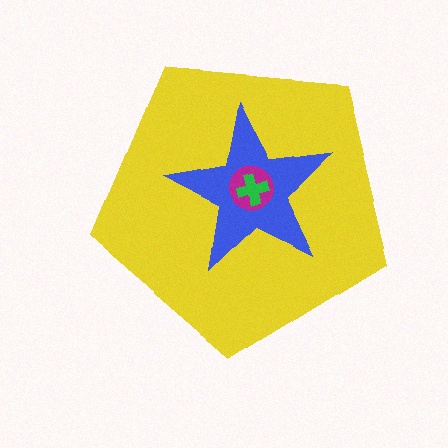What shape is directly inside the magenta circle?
The green cross.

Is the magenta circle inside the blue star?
Yes.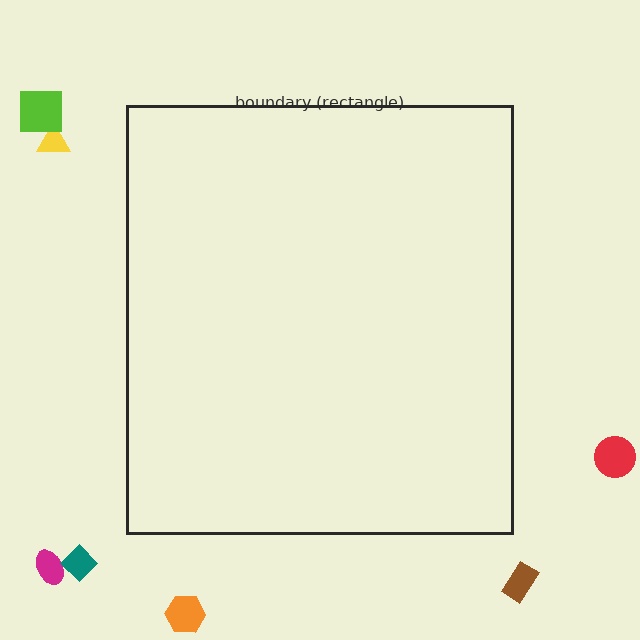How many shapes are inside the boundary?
0 inside, 7 outside.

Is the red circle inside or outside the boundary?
Outside.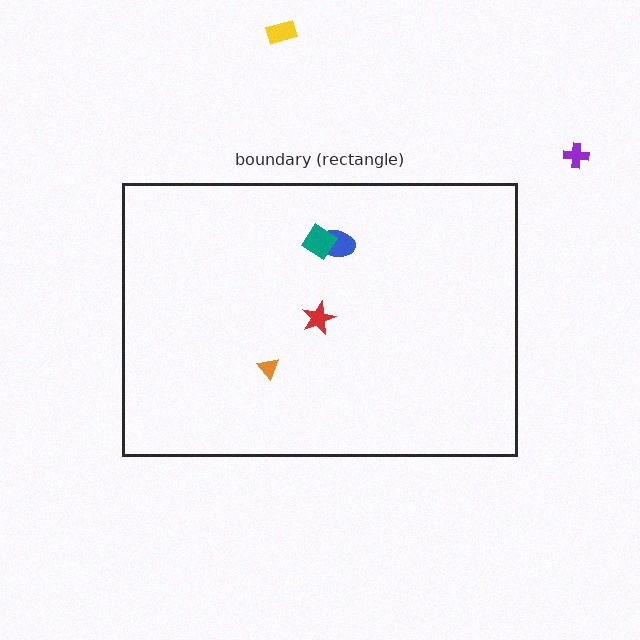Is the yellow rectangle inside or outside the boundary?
Outside.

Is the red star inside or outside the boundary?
Inside.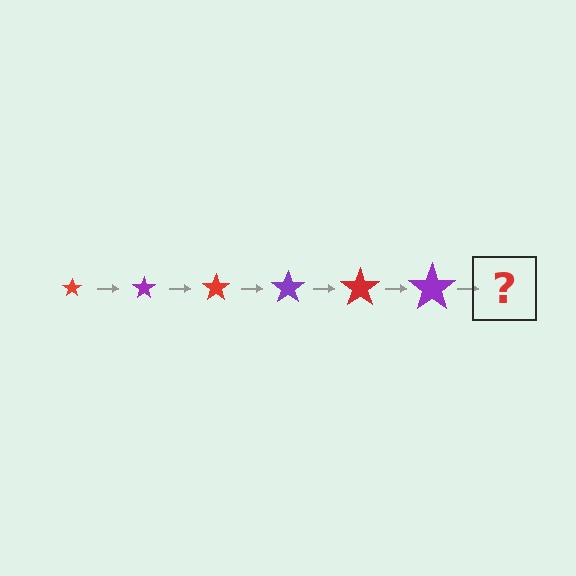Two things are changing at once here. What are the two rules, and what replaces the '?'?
The two rules are that the star grows larger each step and the color cycles through red and purple. The '?' should be a red star, larger than the previous one.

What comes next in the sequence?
The next element should be a red star, larger than the previous one.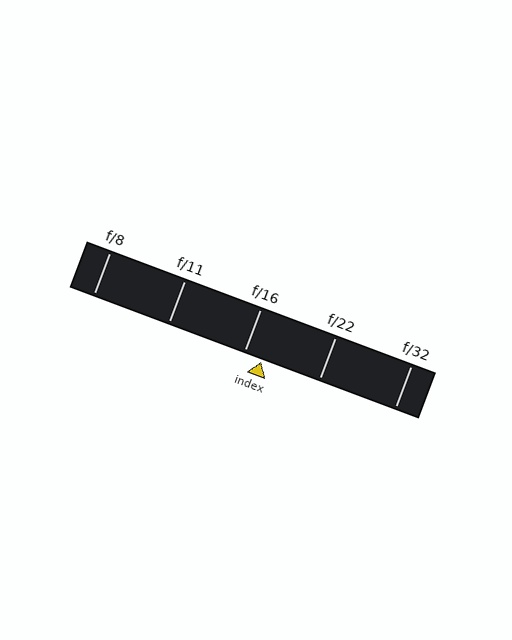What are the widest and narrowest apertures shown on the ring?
The widest aperture shown is f/8 and the narrowest is f/32.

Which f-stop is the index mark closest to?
The index mark is closest to f/16.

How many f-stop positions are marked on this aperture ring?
There are 5 f-stop positions marked.